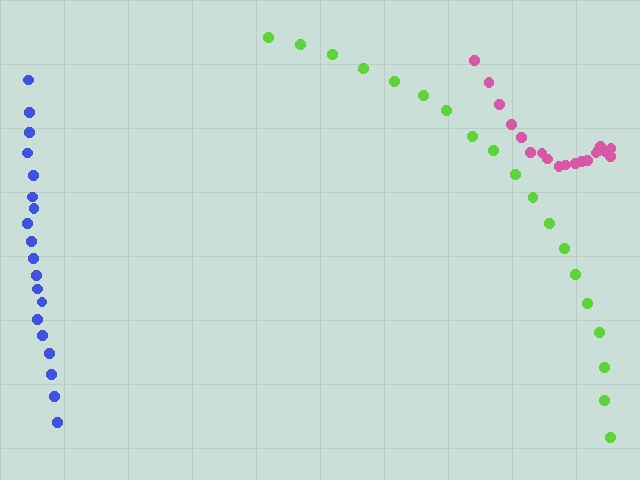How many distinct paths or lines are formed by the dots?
There are 3 distinct paths.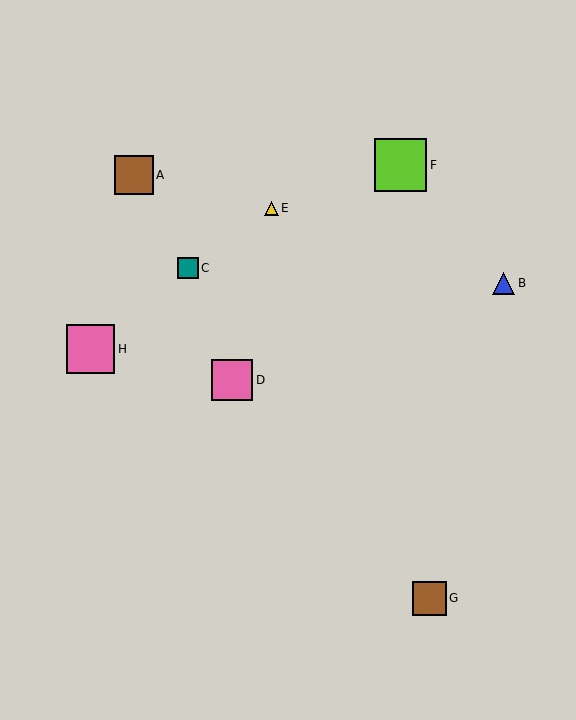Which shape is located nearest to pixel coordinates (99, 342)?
The pink square (labeled H) at (91, 349) is nearest to that location.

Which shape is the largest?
The lime square (labeled F) is the largest.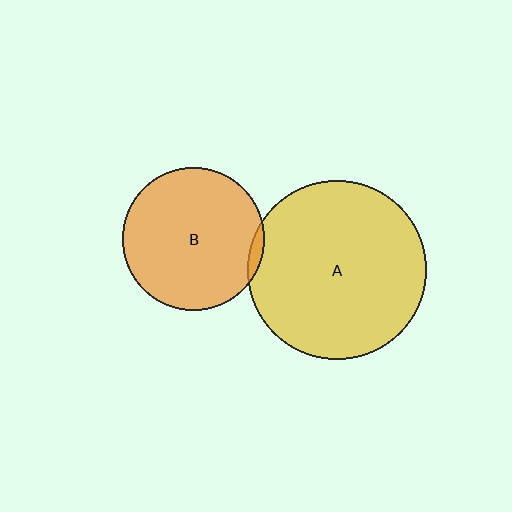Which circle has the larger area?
Circle A (yellow).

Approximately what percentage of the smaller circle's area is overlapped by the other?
Approximately 5%.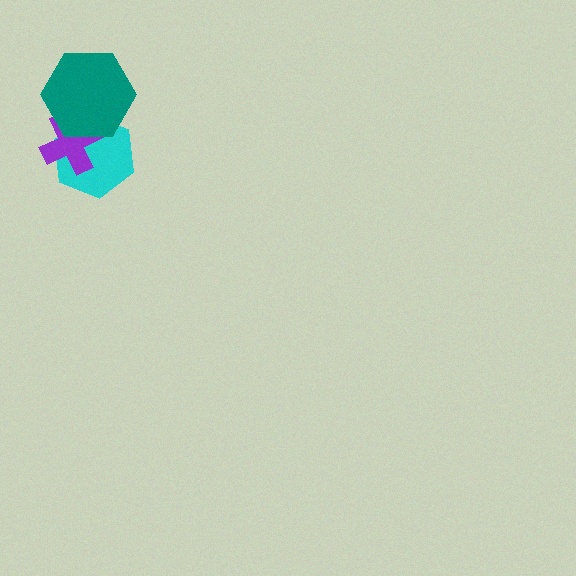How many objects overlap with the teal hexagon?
2 objects overlap with the teal hexagon.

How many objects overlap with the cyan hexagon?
2 objects overlap with the cyan hexagon.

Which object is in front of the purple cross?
The teal hexagon is in front of the purple cross.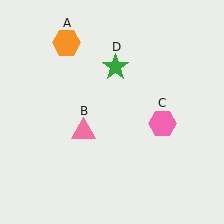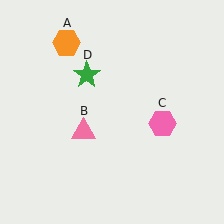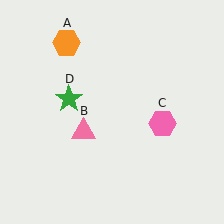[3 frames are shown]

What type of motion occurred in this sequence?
The green star (object D) rotated counterclockwise around the center of the scene.